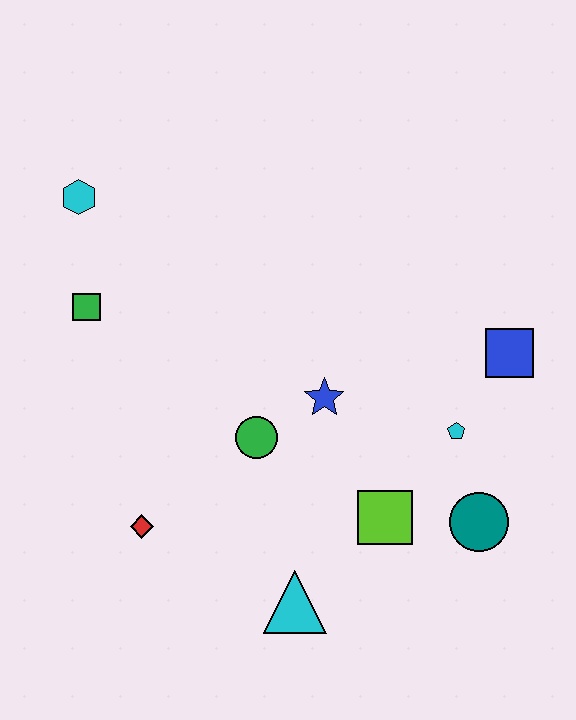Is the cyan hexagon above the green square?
Yes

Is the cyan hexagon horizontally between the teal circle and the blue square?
No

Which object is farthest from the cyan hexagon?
The teal circle is farthest from the cyan hexagon.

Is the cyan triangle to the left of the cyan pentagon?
Yes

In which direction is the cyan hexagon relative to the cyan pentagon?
The cyan hexagon is to the left of the cyan pentagon.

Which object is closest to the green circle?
The blue star is closest to the green circle.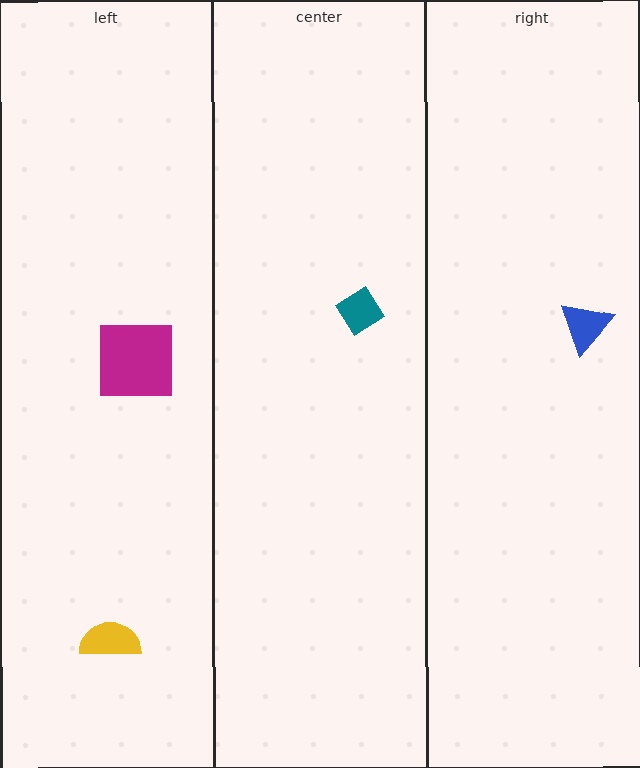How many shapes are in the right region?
1.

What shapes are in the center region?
The teal diamond.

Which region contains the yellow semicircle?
The left region.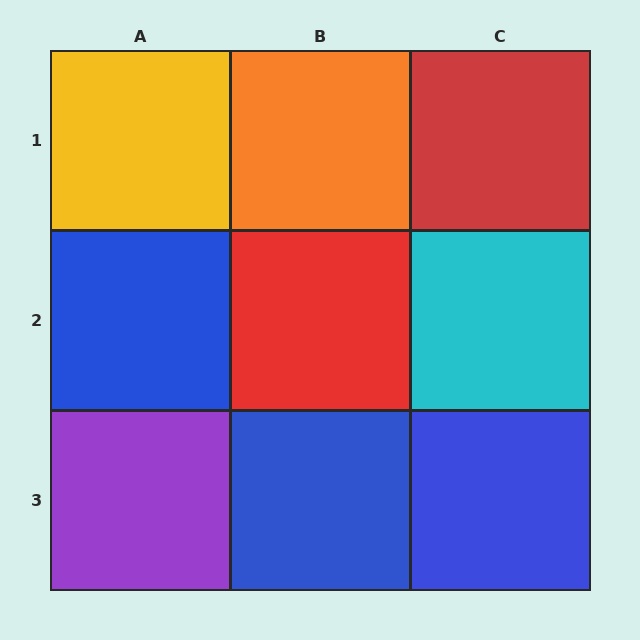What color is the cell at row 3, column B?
Blue.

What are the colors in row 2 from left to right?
Blue, red, cyan.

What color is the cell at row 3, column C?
Blue.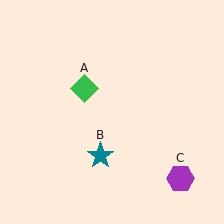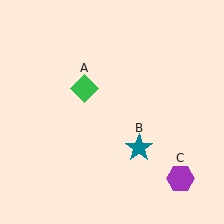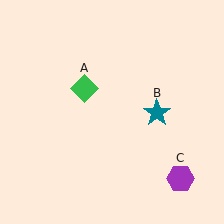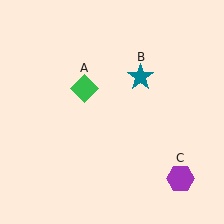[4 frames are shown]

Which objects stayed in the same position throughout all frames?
Green diamond (object A) and purple hexagon (object C) remained stationary.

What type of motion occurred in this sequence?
The teal star (object B) rotated counterclockwise around the center of the scene.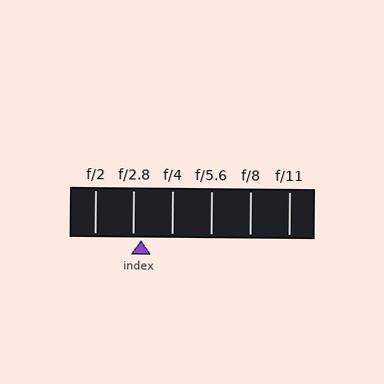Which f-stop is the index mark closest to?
The index mark is closest to f/2.8.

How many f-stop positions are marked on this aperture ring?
There are 6 f-stop positions marked.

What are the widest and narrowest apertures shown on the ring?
The widest aperture shown is f/2 and the narrowest is f/11.